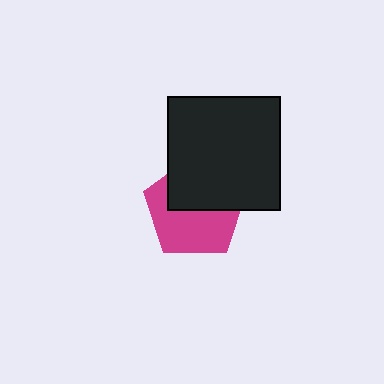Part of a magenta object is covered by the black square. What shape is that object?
It is a pentagon.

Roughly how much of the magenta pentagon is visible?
About half of it is visible (roughly 54%).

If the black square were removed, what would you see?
You would see the complete magenta pentagon.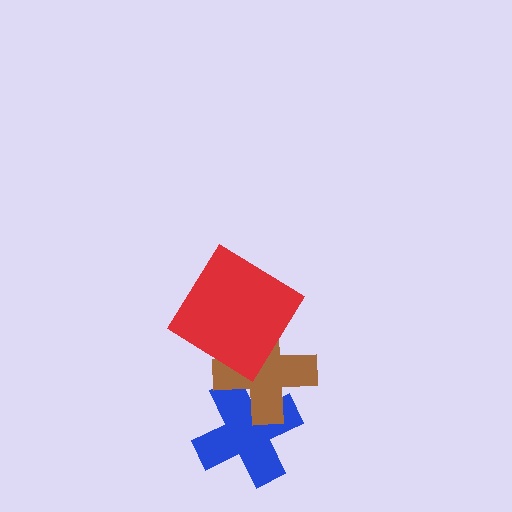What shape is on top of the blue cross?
The brown cross is on top of the blue cross.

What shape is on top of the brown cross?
The red diamond is on top of the brown cross.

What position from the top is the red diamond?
The red diamond is 1st from the top.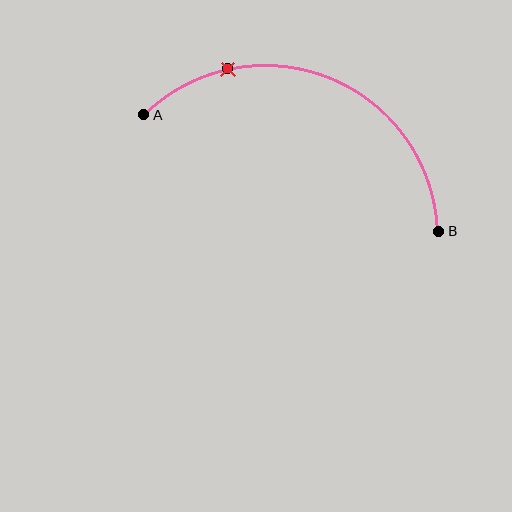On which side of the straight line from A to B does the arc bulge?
The arc bulges above the straight line connecting A and B.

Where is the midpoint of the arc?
The arc midpoint is the point on the curve farthest from the straight line joining A and B. It sits above that line.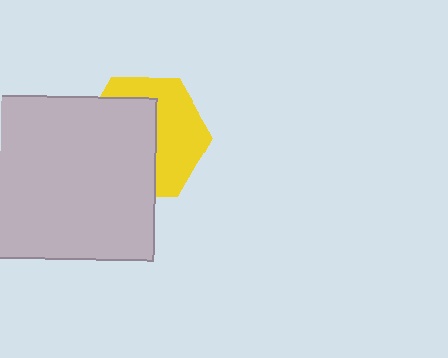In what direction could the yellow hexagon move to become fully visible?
The yellow hexagon could move right. That would shift it out from behind the light gray square entirely.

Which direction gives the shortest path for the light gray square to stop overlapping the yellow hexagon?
Moving left gives the shortest separation.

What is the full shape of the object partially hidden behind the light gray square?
The partially hidden object is a yellow hexagon.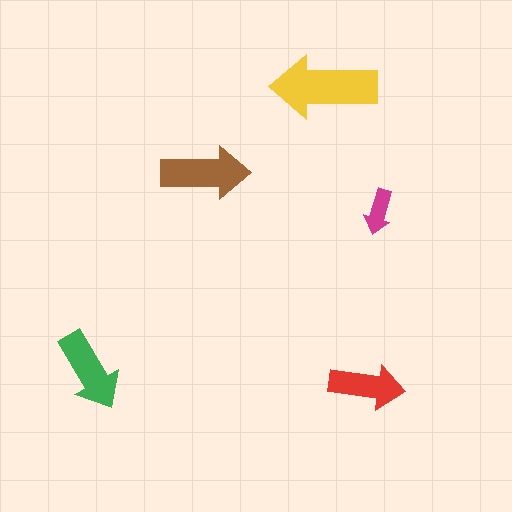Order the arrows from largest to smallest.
the yellow one, the brown one, the green one, the red one, the magenta one.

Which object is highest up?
The yellow arrow is topmost.